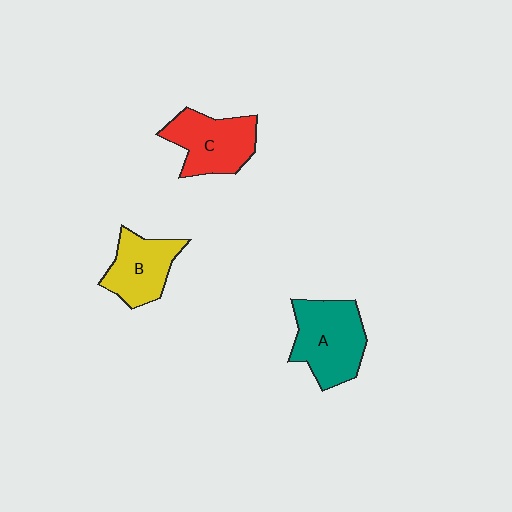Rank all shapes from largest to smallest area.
From largest to smallest: A (teal), C (red), B (yellow).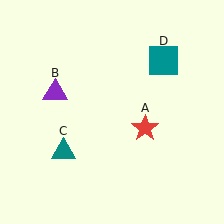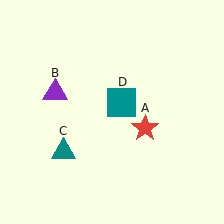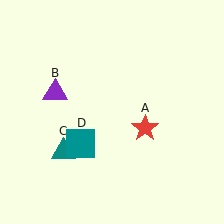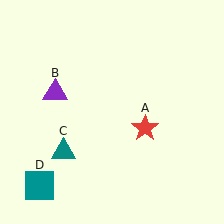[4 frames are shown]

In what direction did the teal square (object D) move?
The teal square (object D) moved down and to the left.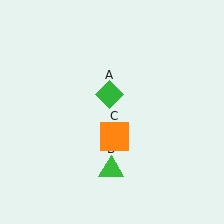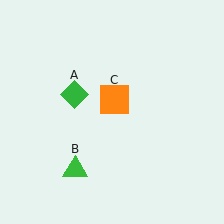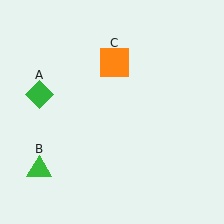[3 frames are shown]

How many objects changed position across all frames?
3 objects changed position: green diamond (object A), green triangle (object B), orange square (object C).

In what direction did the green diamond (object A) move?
The green diamond (object A) moved left.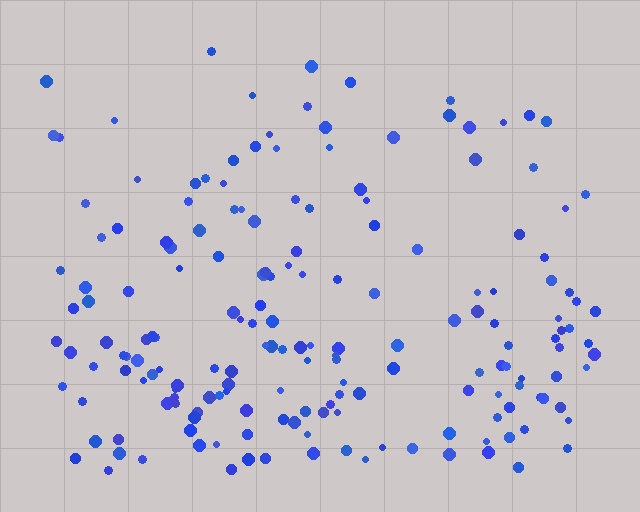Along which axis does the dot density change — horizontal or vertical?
Vertical.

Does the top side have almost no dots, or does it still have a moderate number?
Still a moderate number, just noticeably fewer than the bottom.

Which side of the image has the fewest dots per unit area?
The top.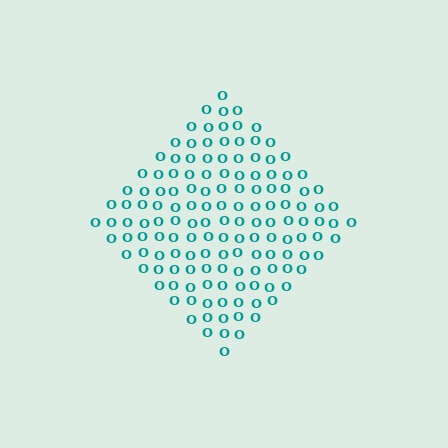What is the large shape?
The large shape is a diamond.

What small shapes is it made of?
It is made of small letter O's.